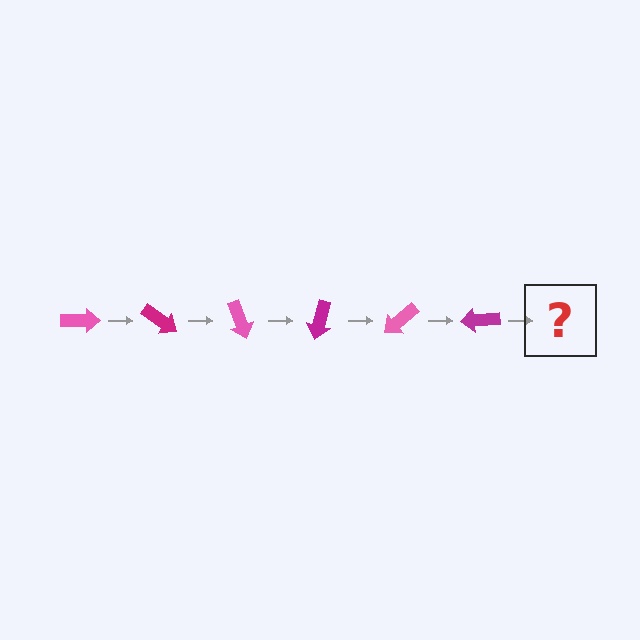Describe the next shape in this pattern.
It should be a pink arrow, rotated 210 degrees from the start.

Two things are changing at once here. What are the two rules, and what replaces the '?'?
The two rules are that it rotates 35 degrees each step and the color cycles through pink and magenta. The '?' should be a pink arrow, rotated 210 degrees from the start.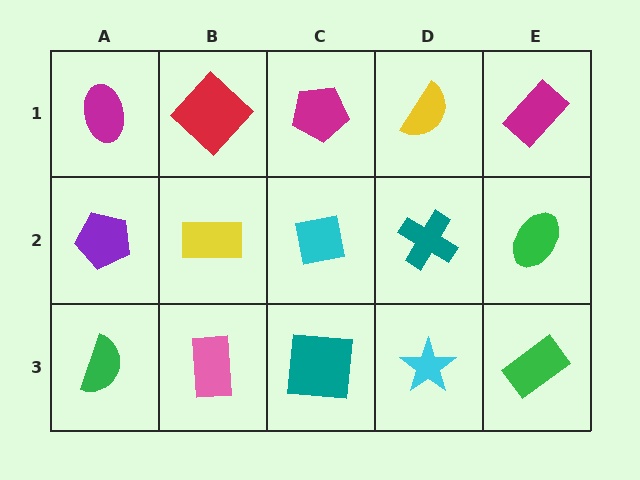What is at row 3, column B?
A pink rectangle.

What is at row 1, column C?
A magenta pentagon.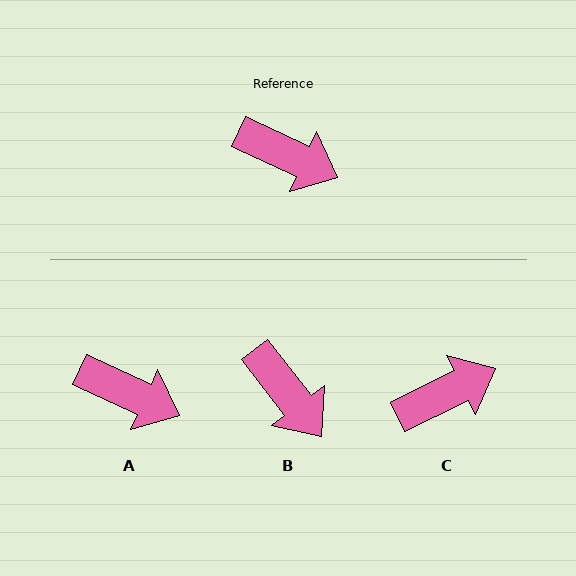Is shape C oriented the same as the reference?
No, it is off by about 51 degrees.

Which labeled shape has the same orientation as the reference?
A.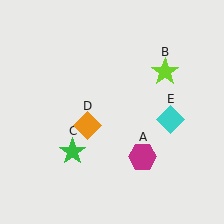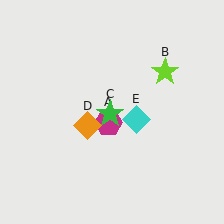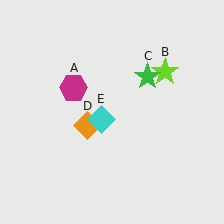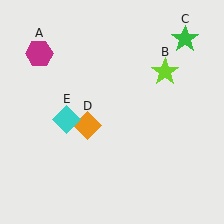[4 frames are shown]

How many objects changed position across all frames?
3 objects changed position: magenta hexagon (object A), green star (object C), cyan diamond (object E).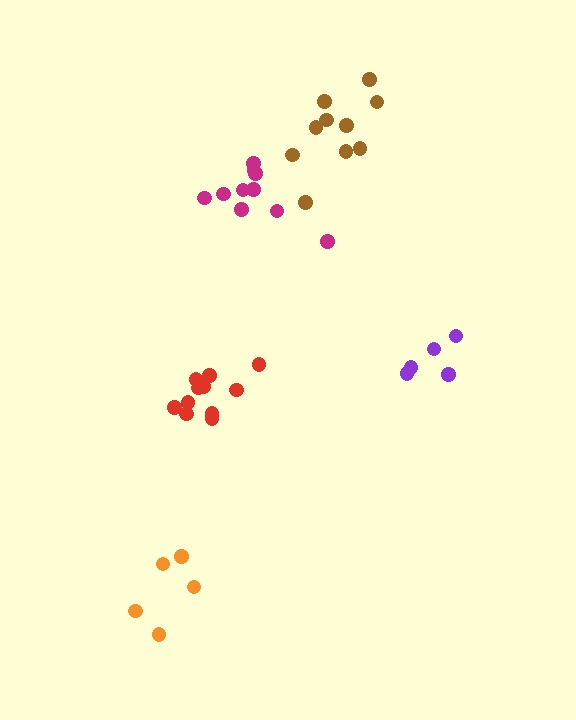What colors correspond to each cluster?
The clusters are colored: magenta, orange, brown, red, purple.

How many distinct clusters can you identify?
There are 5 distinct clusters.